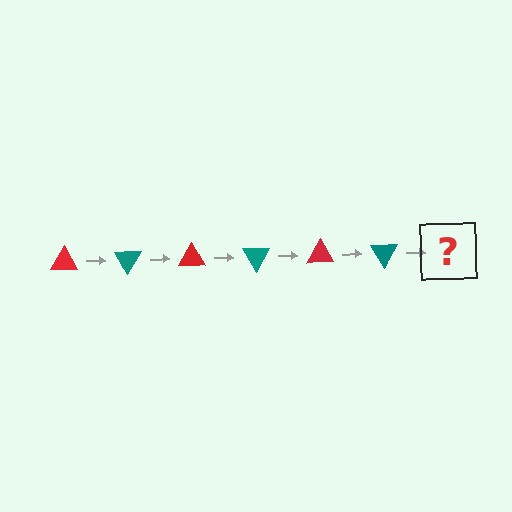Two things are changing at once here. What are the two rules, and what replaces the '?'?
The two rules are that it rotates 60 degrees each step and the color cycles through red and teal. The '?' should be a red triangle, rotated 360 degrees from the start.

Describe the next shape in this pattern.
It should be a red triangle, rotated 360 degrees from the start.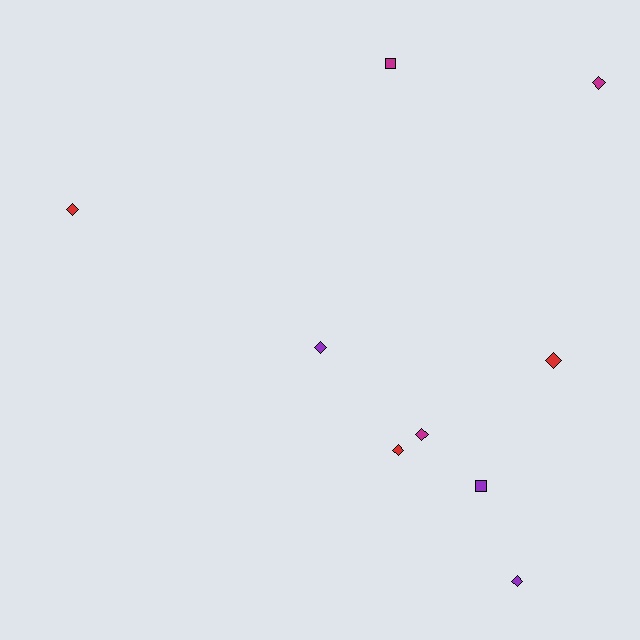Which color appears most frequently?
Magenta, with 3 objects.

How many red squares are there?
There are no red squares.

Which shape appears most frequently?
Diamond, with 7 objects.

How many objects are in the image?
There are 9 objects.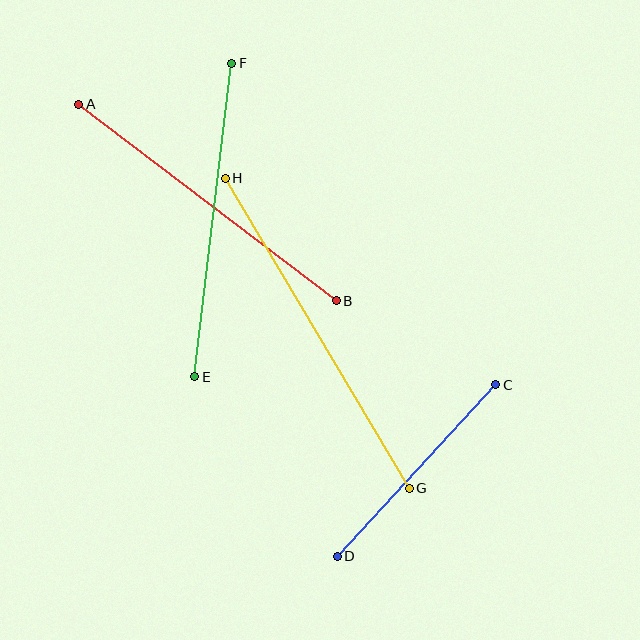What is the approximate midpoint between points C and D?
The midpoint is at approximately (417, 470) pixels.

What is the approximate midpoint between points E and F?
The midpoint is at approximately (213, 220) pixels.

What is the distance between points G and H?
The distance is approximately 361 pixels.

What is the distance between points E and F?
The distance is approximately 315 pixels.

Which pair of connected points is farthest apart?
Points G and H are farthest apart.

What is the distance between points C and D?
The distance is approximately 233 pixels.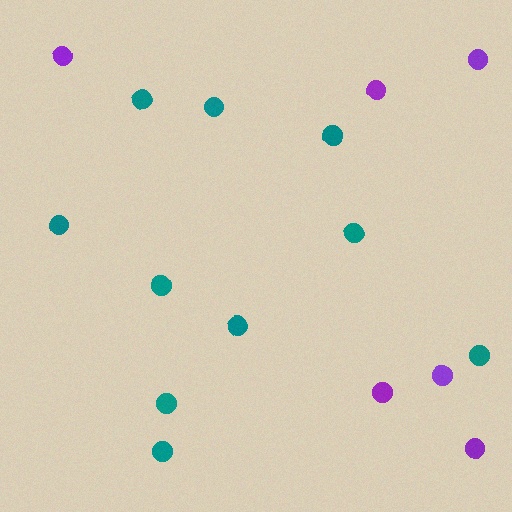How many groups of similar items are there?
There are 2 groups: one group of purple circles (6) and one group of teal circles (10).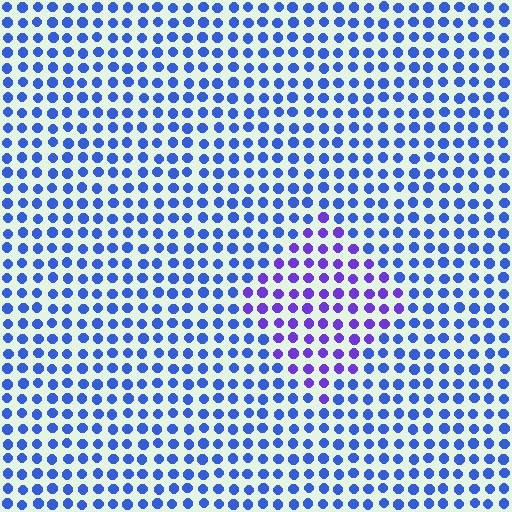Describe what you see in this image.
The image is filled with small blue elements in a uniform arrangement. A diamond-shaped region is visible where the elements are tinted to a slightly different hue, forming a subtle color boundary.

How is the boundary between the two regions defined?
The boundary is defined purely by a slight shift in hue (about 36 degrees). Spacing, size, and orientation are identical on both sides.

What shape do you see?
I see a diamond.